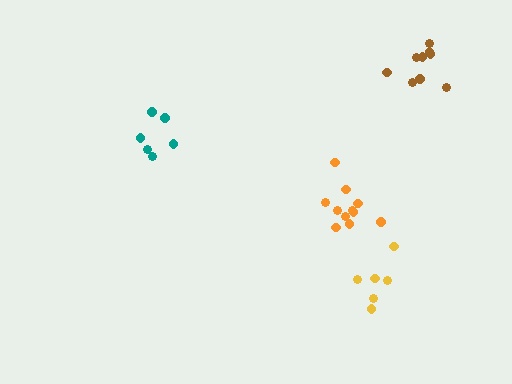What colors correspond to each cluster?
The clusters are colored: yellow, teal, brown, orange.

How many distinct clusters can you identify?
There are 4 distinct clusters.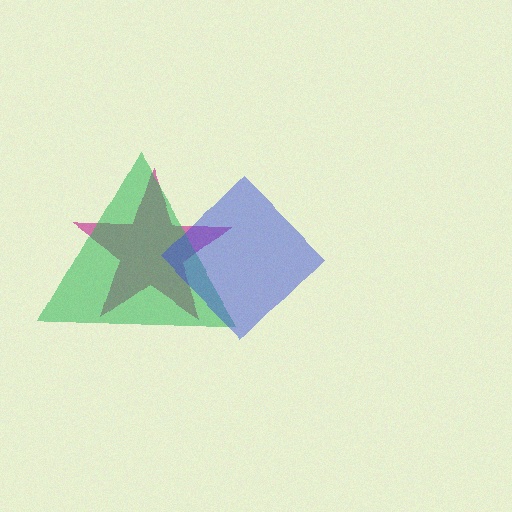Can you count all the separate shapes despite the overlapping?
Yes, there are 3 separate shapes.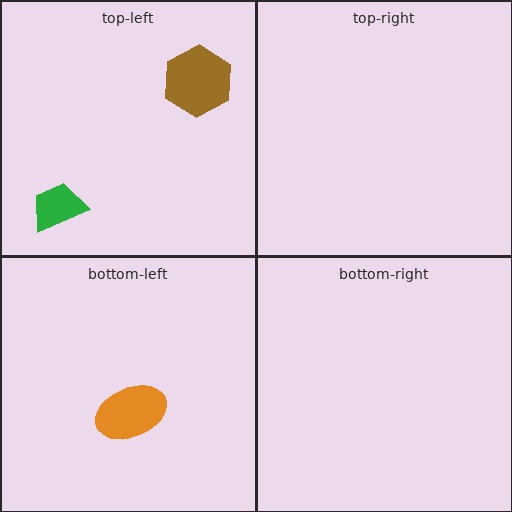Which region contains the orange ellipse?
The bottom-left region.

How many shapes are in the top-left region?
2.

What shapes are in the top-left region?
The brown hexagon, the green trapezoid.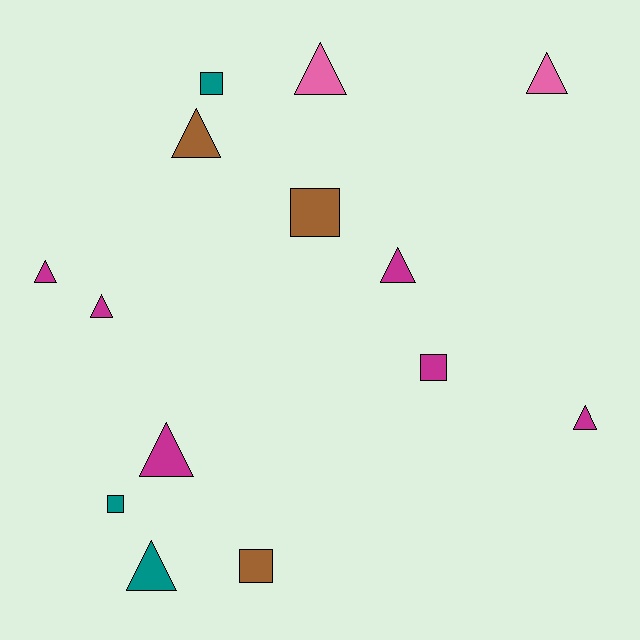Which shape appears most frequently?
Triangle, with 9 objects.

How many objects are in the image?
There are 14 objects.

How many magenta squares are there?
There is 1 magenta square.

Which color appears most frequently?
Magenta, with 6 objects.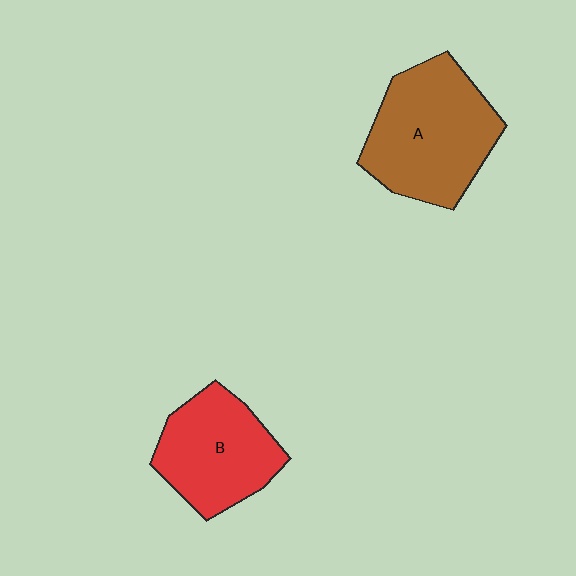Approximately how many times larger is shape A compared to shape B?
Approximately 1.3 times.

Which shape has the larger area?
Shape A (brown).